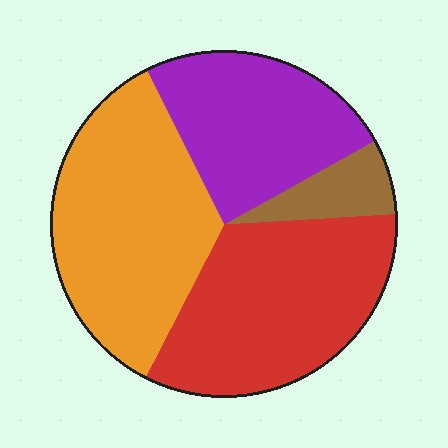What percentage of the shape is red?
Red covers roughly 35% of the shape.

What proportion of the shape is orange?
Orange takes up about one third (1/3) of the shape.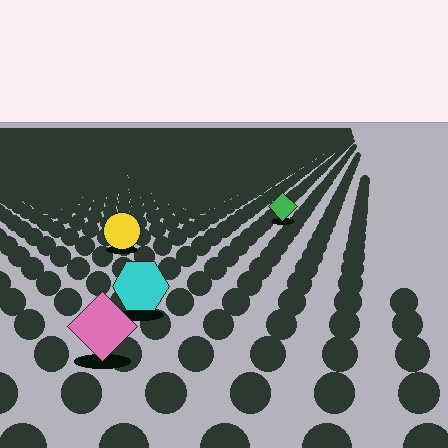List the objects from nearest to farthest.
From nearest to farthest: the pink diamond, the cyan hexagon, the yellow circle, the green diamond.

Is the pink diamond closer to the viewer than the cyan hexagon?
Yes. The pink diamond is closer — you can tell from the texture gradient: the ground texture is coarser near it.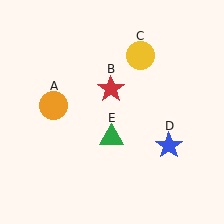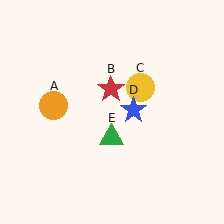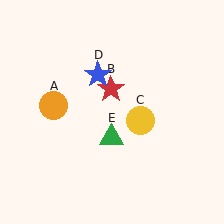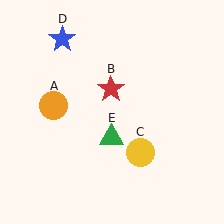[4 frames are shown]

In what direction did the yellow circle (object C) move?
The yellow circle (object C) moved down.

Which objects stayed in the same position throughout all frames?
Orange circle (object A) and red star (object B) and green triangle (object E) remained stationary.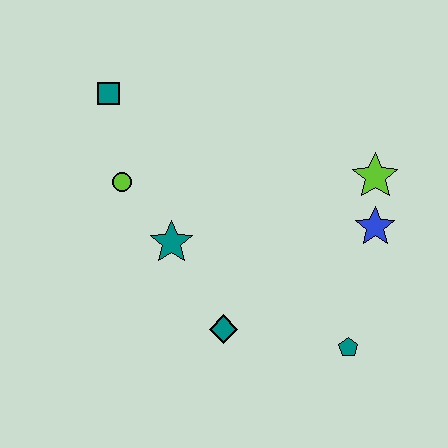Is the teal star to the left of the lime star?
Yes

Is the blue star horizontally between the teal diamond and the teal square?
No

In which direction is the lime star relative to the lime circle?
The lime star is to the right of the lime circle.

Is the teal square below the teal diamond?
No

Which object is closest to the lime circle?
The teal star is closest to the lime circle.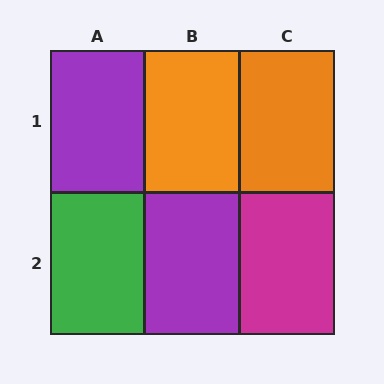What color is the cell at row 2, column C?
Magenta.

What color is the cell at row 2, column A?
Green.